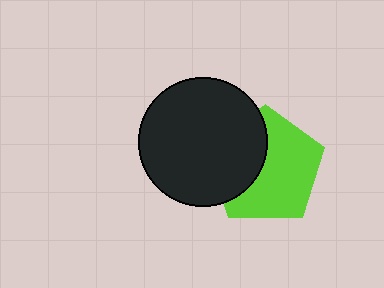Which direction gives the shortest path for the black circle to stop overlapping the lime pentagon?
Moving left gives the shortest separation.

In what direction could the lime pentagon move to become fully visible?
The lime pentagon could move right. That would shift it out from behind the black circle entirely.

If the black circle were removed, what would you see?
You would see the complete lime pentagon.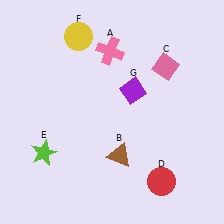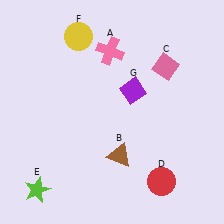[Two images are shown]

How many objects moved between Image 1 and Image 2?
1 object moved between the two images.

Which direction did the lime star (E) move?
The lime star (E) moved down.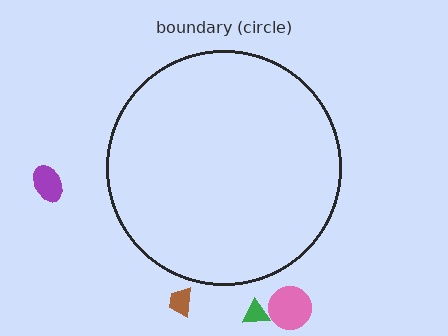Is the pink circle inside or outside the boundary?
Outside.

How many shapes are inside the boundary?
0 inside, 4 outside.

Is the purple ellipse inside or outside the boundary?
Outside.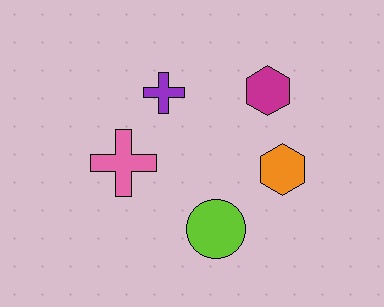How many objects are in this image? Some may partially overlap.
There are 5 objects.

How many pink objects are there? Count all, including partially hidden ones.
There is 1 pink object.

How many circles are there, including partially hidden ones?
There is 1 circle.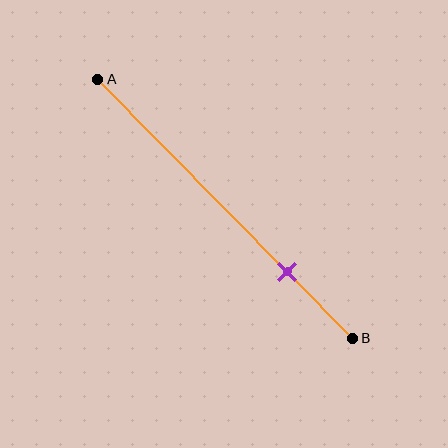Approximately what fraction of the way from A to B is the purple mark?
The purple mark is approximately 75% of the way from A to B.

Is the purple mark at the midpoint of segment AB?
No, the mark is at about 75% from A, not at the 50% midpoint.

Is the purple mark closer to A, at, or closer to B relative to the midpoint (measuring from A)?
The purple mark is closer to point B than the midpoint of segment AB.